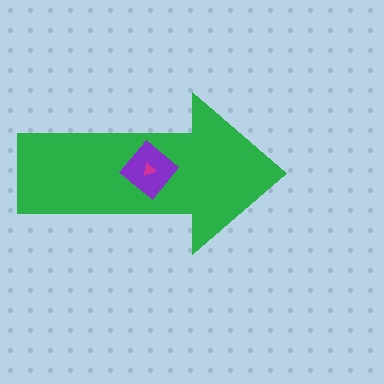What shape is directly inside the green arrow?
The purple diamond.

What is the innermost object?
The magenta triangle.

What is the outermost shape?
The green arrow.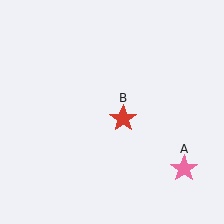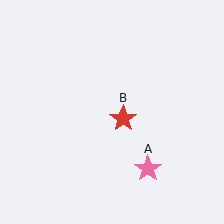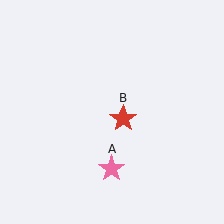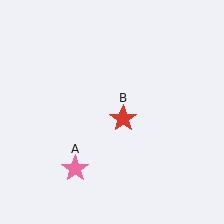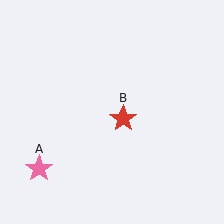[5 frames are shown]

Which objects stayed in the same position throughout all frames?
Red star (object B) remained stationary.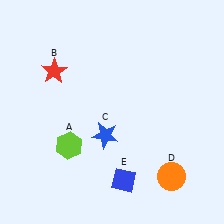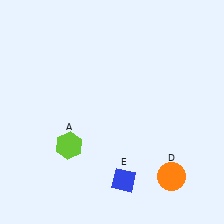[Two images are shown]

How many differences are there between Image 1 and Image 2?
There are 2 differences between the two images.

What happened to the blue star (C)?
The blue star (C) was removed in Image 2. It was in the bottom-left area of Image 1.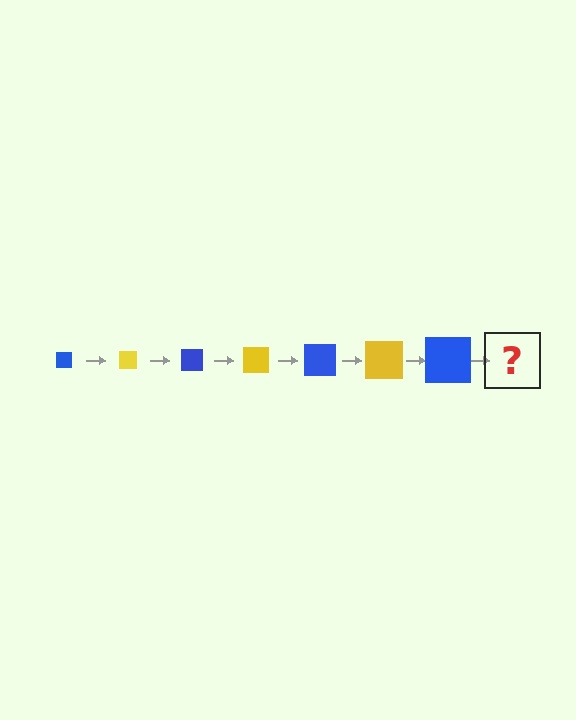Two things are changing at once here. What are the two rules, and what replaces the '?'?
The two rules are that the square grows larger each step and the color cycles through blue and yellow. The '?' should be a yellow square, larger than the previous one.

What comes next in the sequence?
The next element should be a yellow square, larger than the previous one.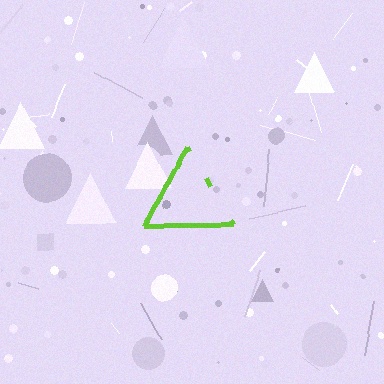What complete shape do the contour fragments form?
The contour fragments form a triangle.